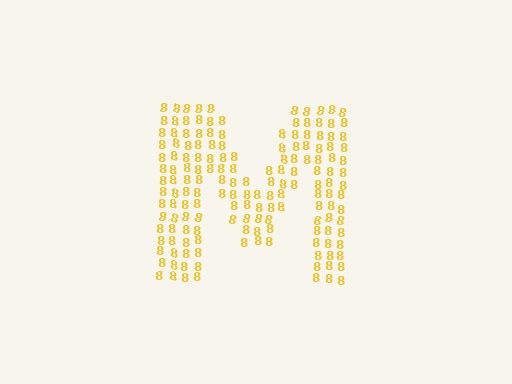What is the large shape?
The large shape is the letter M.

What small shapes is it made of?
It is made of small digit 8's.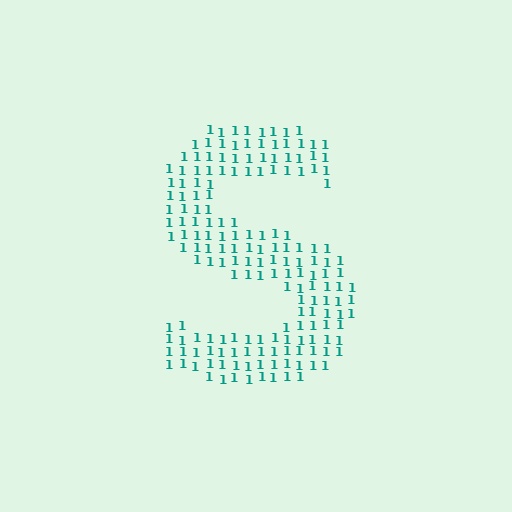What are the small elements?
The small elements are digit 1's.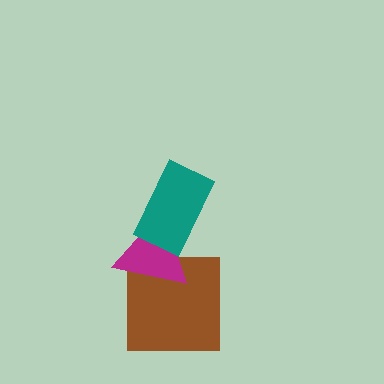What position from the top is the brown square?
The brown square is 3rd from the top.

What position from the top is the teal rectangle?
The teal rectangle is 1st from the top.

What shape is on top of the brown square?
The magenta triangle is on top of the brown square.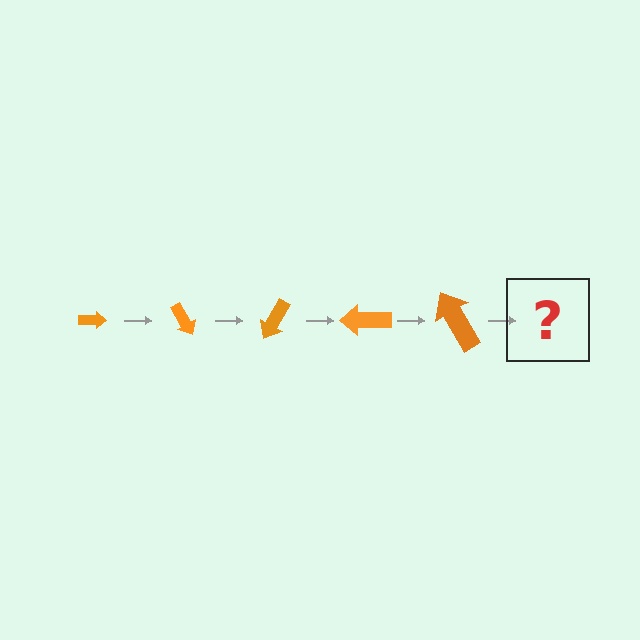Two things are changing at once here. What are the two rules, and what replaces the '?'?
The two rules are that the arrow grows larger each step and it rotates 60 degrees each step. The '?' should be an arrow, larger than the previous one and rotated 300 degrees from the start.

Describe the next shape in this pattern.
It should be an arrow, larger than the previous one and rotated 300 degrees from the start.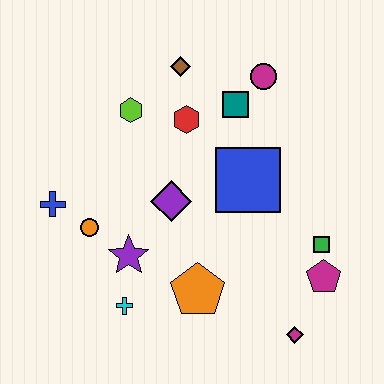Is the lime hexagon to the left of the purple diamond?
Yes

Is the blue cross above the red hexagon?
No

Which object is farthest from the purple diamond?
The magenta diamond is farthest from the purple diamond.